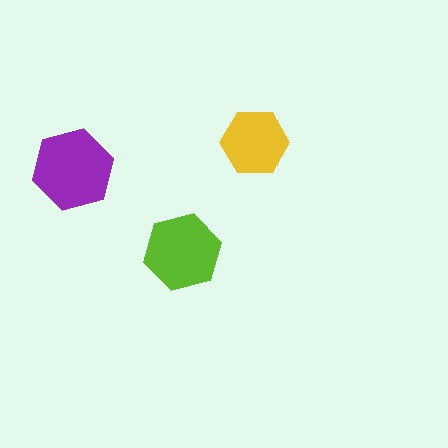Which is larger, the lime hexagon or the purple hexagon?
The purple one.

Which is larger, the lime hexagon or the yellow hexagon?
The lime one.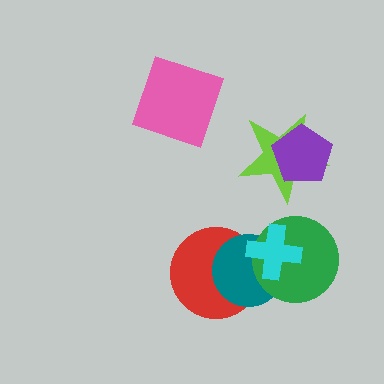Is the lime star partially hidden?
Yes, it is partially covered by another shape.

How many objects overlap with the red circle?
2 objects overlap with the red circle.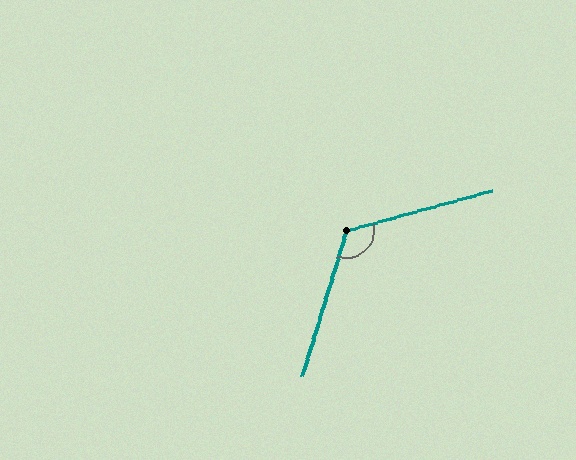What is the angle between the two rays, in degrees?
Approximately 122 degrees.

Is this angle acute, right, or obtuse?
It is obtuse.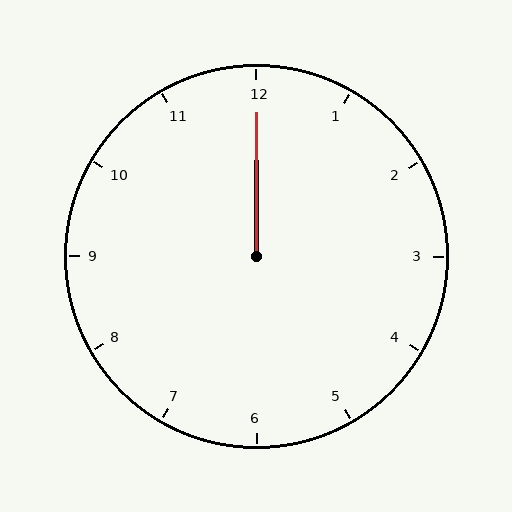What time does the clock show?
12:00.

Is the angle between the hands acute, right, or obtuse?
It is acute.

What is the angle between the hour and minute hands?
Approximately 0 degrees.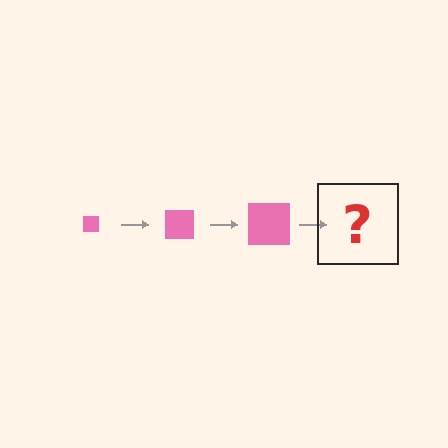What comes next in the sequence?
The next element should be a pink square, larger than the previous one.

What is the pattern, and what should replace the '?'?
The pattern is that the square gets progressively larger each step. The '?' should be a pink square, larger than the previous one.